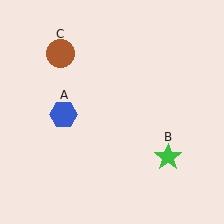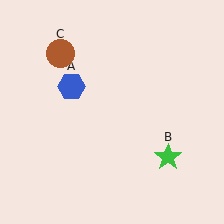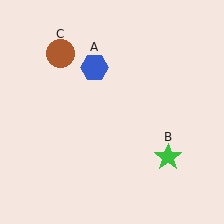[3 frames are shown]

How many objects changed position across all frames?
1 object changed position: blue hexagon (object A).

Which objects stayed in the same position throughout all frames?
Green star (object B) and brown circle (object C) remained stationary.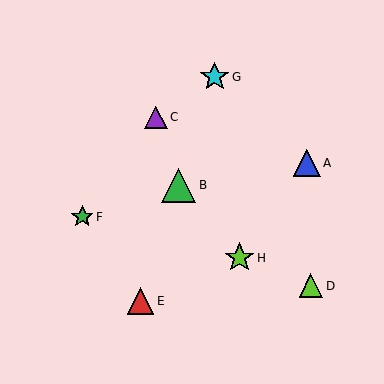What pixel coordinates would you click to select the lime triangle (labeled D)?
Click at (311, 286) to select the lime triangle D.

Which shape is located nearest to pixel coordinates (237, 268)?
The lime star (labeled H) at (240, 258) is nearest to that location.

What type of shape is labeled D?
Shape D is a lime triangle.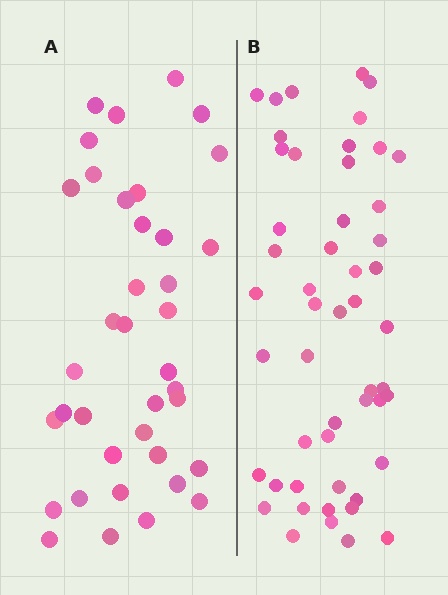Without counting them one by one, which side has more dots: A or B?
Region B (the right region) has more dots.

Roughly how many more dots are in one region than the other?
Region B has approximately 15 more dots than region A.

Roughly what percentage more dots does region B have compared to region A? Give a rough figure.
About 35% more.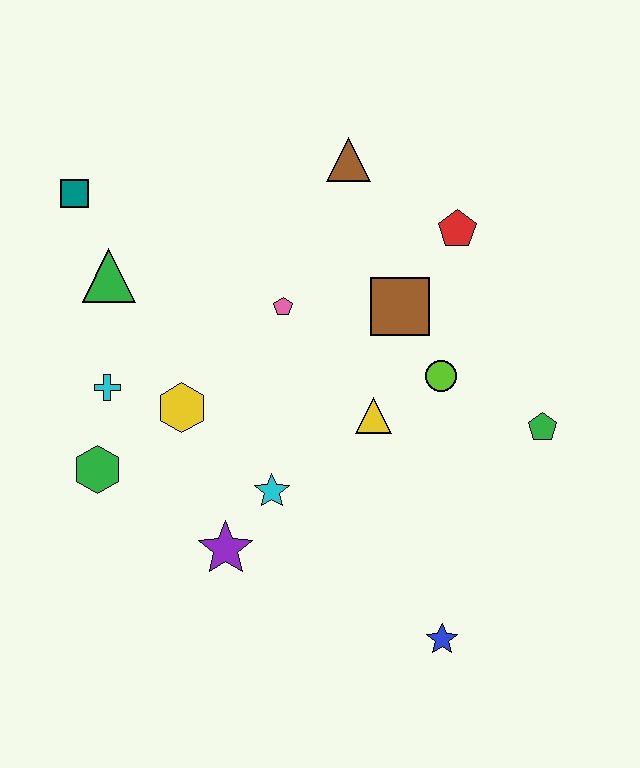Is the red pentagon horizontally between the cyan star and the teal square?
No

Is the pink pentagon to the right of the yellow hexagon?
Yes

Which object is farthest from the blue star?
The teal square is farthest from the blue star.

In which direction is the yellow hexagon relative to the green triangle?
The yellow hexagon is below the green triangle.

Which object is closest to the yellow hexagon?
The cyan cross is closest to the yellow hexagon.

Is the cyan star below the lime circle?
Yes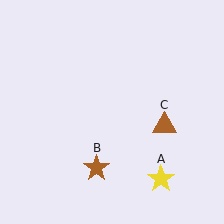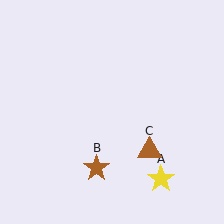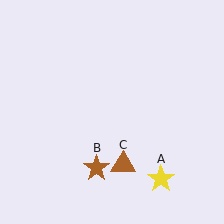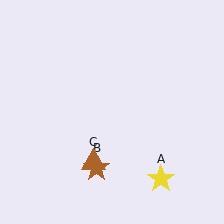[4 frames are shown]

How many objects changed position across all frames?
1 object changed position: brown triangle (object C).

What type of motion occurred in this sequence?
The brown triangle (object C) rotated clockwise around the center of the scene.